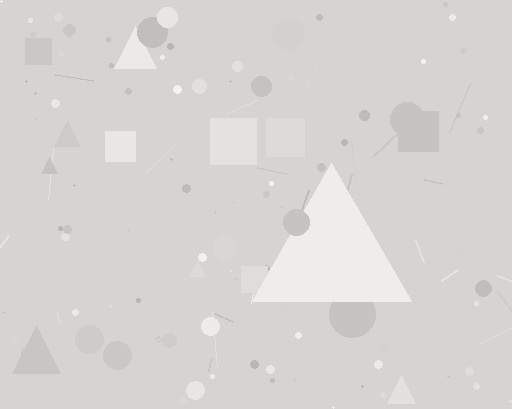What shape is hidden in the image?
A triangle is hidden in the image.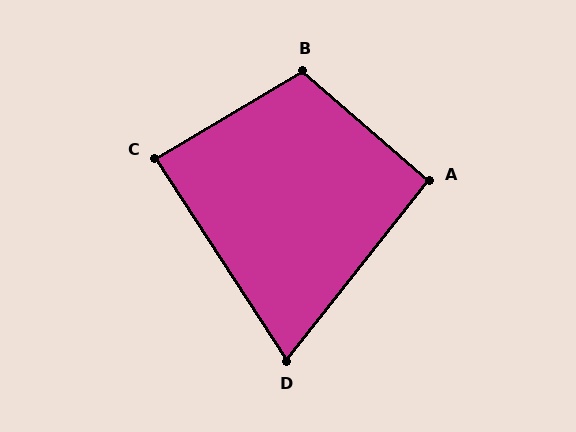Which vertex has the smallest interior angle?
D, at approximately 71 degrees.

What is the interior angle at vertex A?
Approximately 93 degrees (approximately right).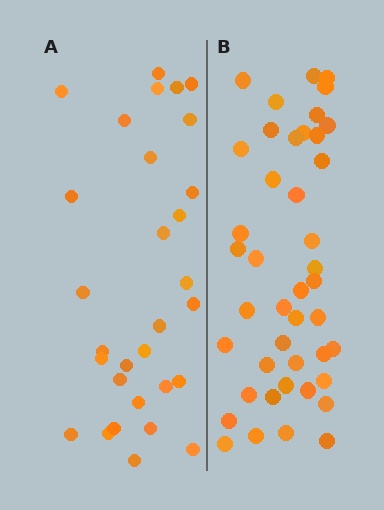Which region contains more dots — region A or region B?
Region B (the right region) has more dots.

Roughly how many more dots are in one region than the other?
Region B has approximately 15 more dots than region A.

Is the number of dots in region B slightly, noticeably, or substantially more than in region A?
Region B has noticeably more, but not dramatically so. The ratio is roughly 1.4 to 1.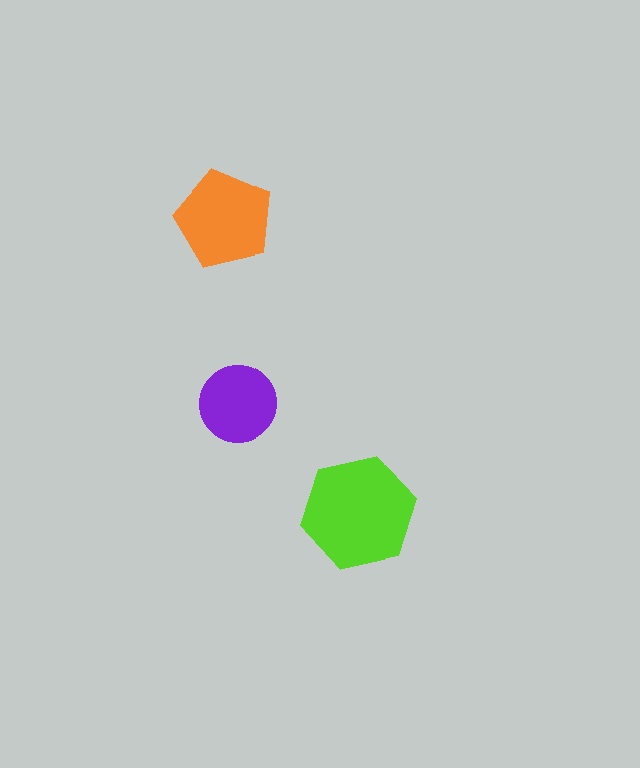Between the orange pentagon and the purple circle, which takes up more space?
The orange pentagon.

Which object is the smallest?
The purple circle.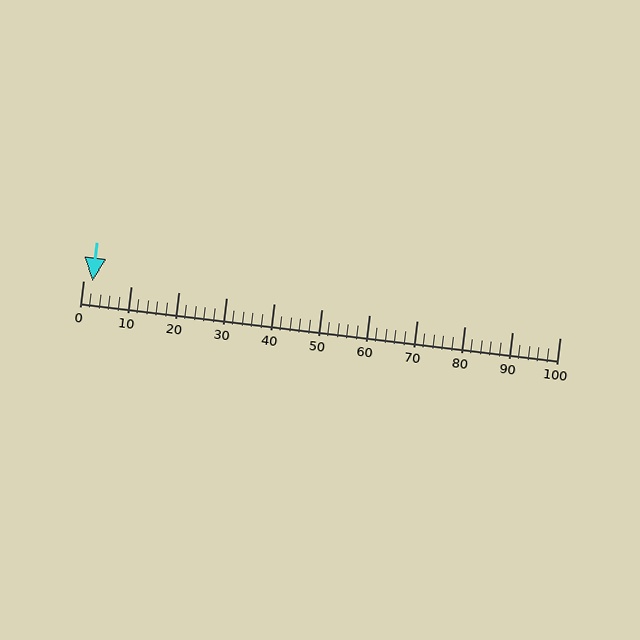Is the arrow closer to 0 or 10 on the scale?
The arrow is closer to 0.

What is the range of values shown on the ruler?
The ruler shows values from 0 to 100.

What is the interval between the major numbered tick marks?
The major tick marks are spaced 10 units apart.